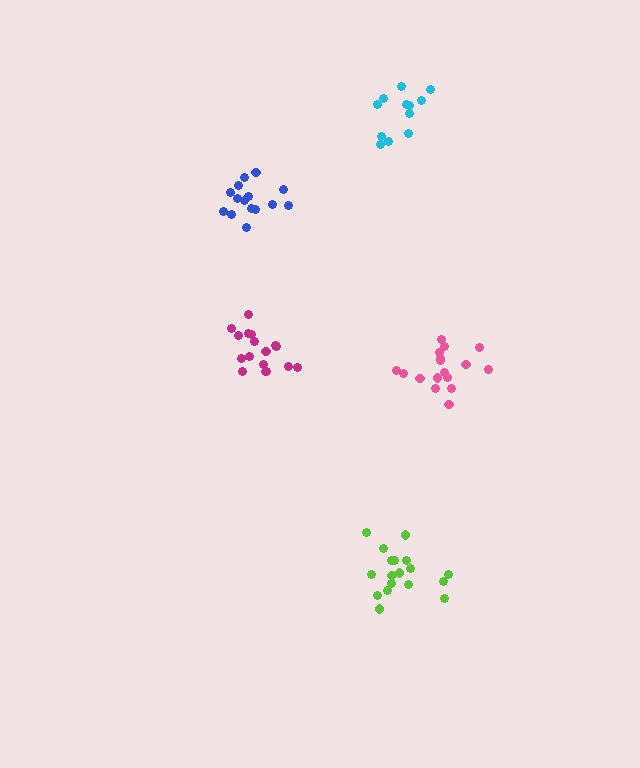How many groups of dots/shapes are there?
There are 5 groups.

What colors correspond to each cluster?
The clusters are colored: blue, lime, magenta, pink, cyan.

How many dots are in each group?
Group 1: 15 dots, Group 2: 18 dots, Group 3: 17 dots, Group 4: 17 dots, Group 5: 12 dots (79 total).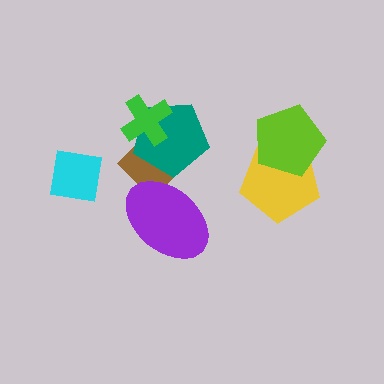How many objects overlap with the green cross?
2 objects overlap with the green cross.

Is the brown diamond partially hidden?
Yes, it is partially covered by another shape.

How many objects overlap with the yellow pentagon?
1 object overlaps with the yellow pentagon.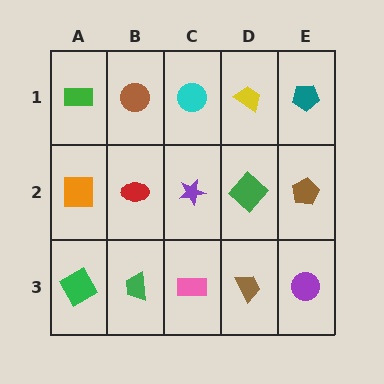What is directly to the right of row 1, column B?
A cyan circle.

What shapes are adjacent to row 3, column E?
A brown pentagon (row 2, column E), a brown trapezoid (row 3, column D).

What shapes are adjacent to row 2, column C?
A cyan circle (row 1, column C), a pink rectangle (row 3, column C), a red ellipse (row 2, column B), a green diamond (row 2, column D).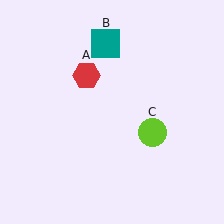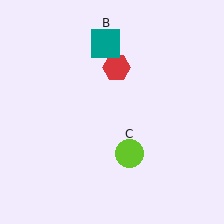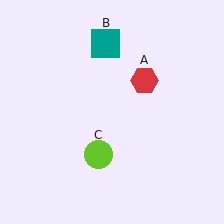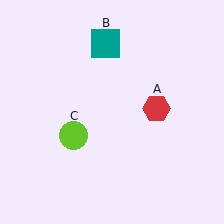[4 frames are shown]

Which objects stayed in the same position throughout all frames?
Teal square (object B) remained stationary.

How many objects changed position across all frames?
2 objects changed position: red hexagon (object A), lime circle (object C).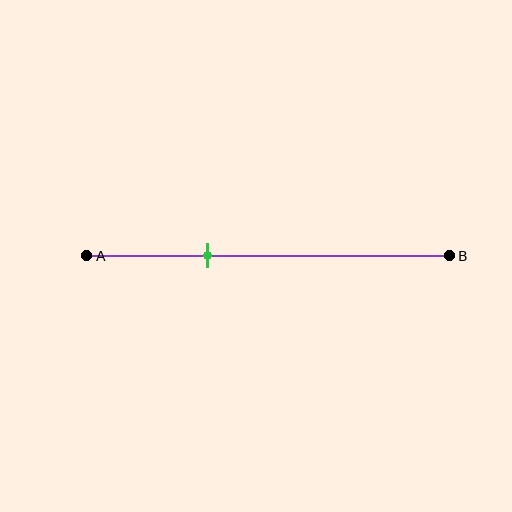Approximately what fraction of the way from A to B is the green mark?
The green mark is approximately 35% of the way from A to B.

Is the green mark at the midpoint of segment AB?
No, the mark is at about 35% from A, not at the 50% midpoint.